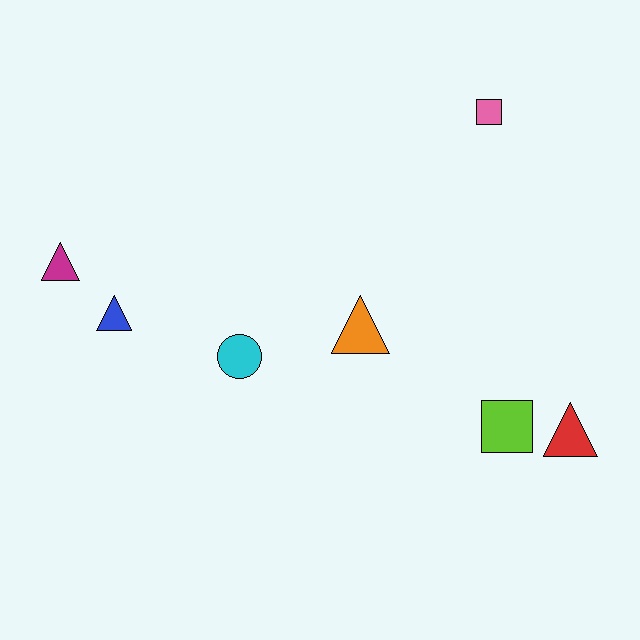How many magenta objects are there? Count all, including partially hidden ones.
There is 1 magenta object.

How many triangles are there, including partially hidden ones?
There are 4 triangles.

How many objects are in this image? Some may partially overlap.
There are 7 objects.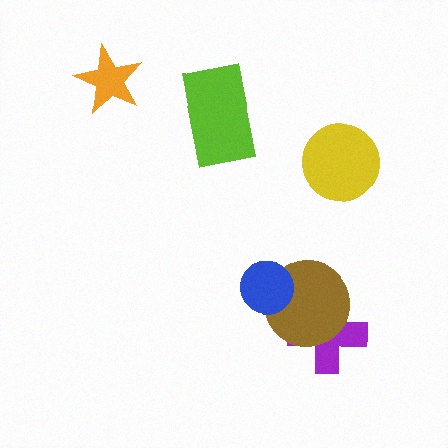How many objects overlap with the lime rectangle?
0 objects overlap with the lime rectangle.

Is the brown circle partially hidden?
Yes, it is partially covered by another shape.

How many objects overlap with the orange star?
0 objects overlap with the orange star.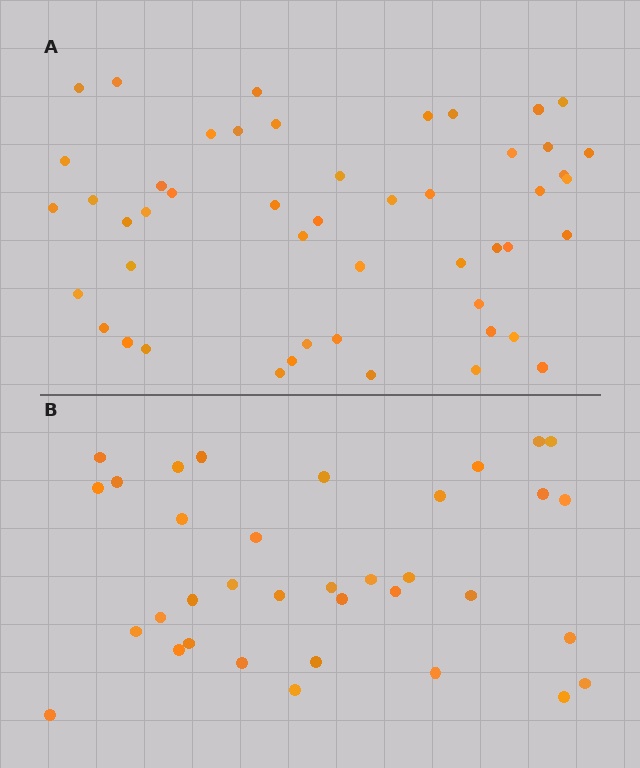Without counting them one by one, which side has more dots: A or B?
Region A (the top region) has more dots.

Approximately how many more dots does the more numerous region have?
Region A has approximately 15 more dots than region B.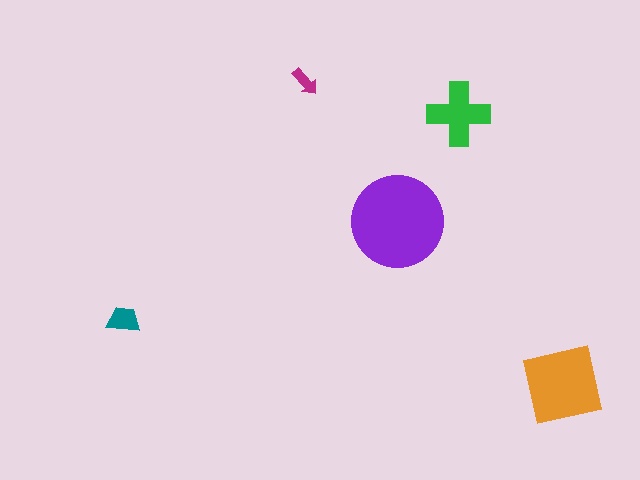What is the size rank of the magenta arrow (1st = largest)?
5th.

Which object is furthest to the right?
The orange square is rightmost.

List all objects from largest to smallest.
The purple circle, the orange square, the green cross, the teal trapezoid, the magenta arrow.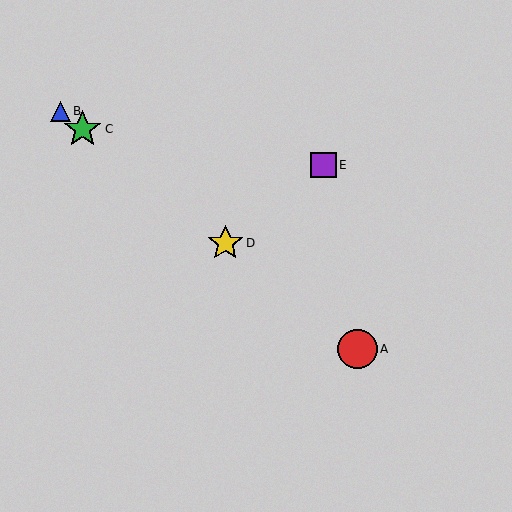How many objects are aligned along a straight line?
4 objects (A, B, C, D) are aligned along a straight line.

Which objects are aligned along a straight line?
Objects A, B, C, D are aligned along a straight line.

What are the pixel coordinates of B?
Object B is at (60, 111).